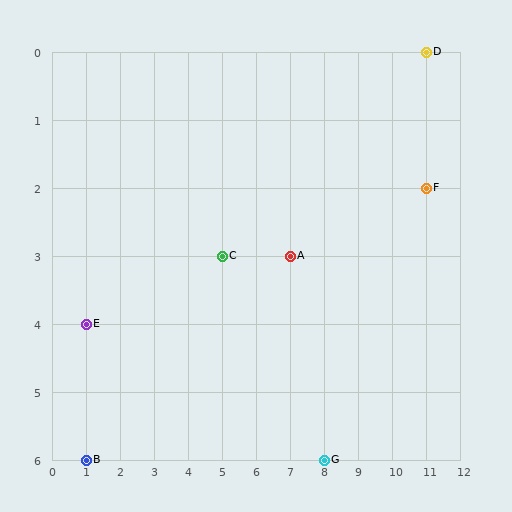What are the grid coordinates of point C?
Point C is at grid coordinates (5, 3).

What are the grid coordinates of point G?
Point G is at grid coordinates (8, 6).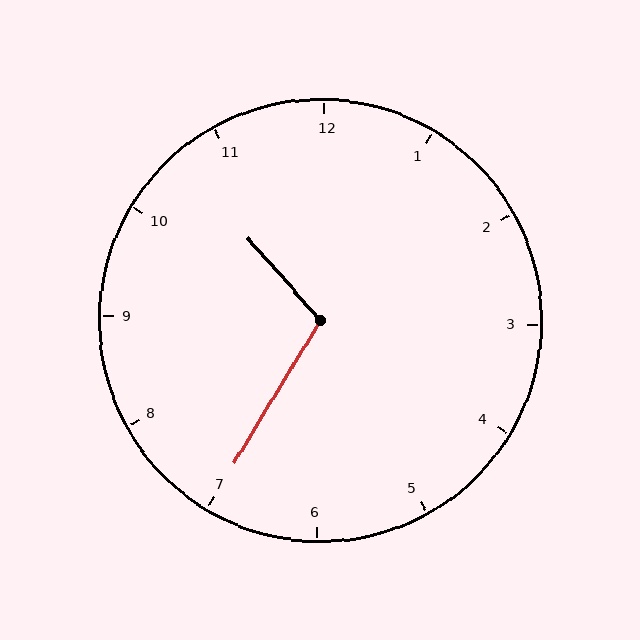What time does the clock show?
10:35.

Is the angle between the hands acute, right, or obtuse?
It is obtuse.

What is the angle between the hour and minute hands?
Approximately 108 degrees.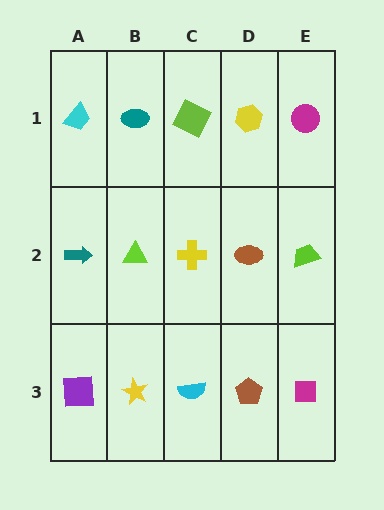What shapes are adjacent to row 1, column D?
A brown ellipse (row 2, column D), a lime square (row 1, column C), a magenta circle (row 1, column E).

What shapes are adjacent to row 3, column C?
A yellow cross (row 2, column C), a yellow star (row 3, column B), a brown pentagon (row 3, column D).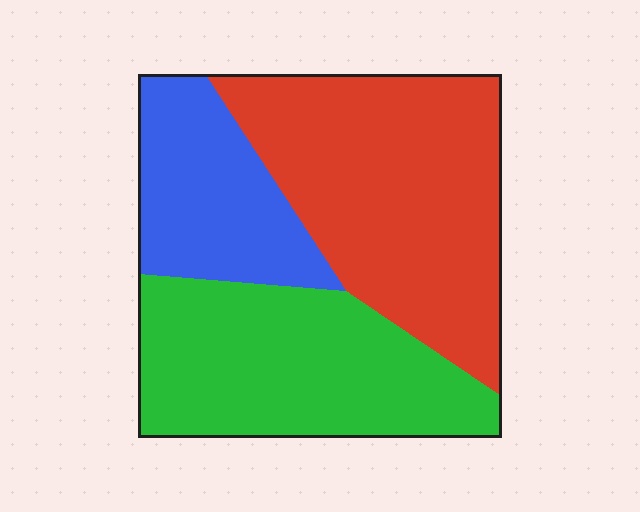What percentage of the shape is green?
Green covers 36% of the shape.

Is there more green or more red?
Red.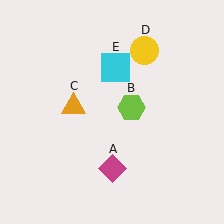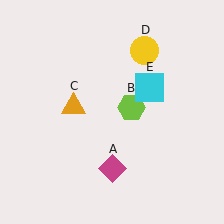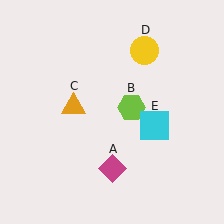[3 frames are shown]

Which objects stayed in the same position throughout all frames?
Magenta diamond (object A) and lime hexagon (object B) and orange triangle (object C) and yellow circle (object D) remained stationary.